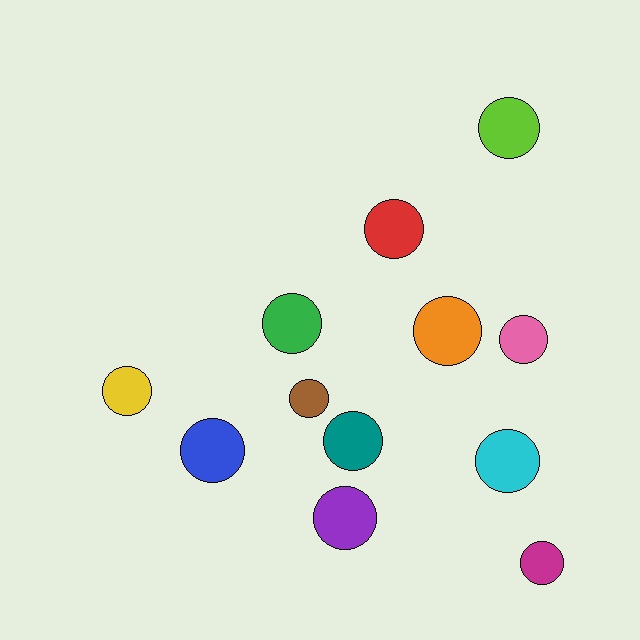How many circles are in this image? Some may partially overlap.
There are 12 circles.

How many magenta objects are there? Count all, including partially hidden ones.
There is 1 magenta object.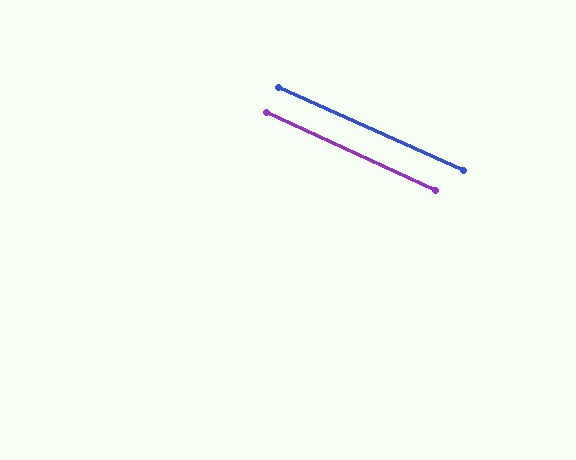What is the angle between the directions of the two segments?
Approximately 1 degree.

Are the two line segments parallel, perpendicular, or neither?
Parallel — their directions differ by only 0.5°.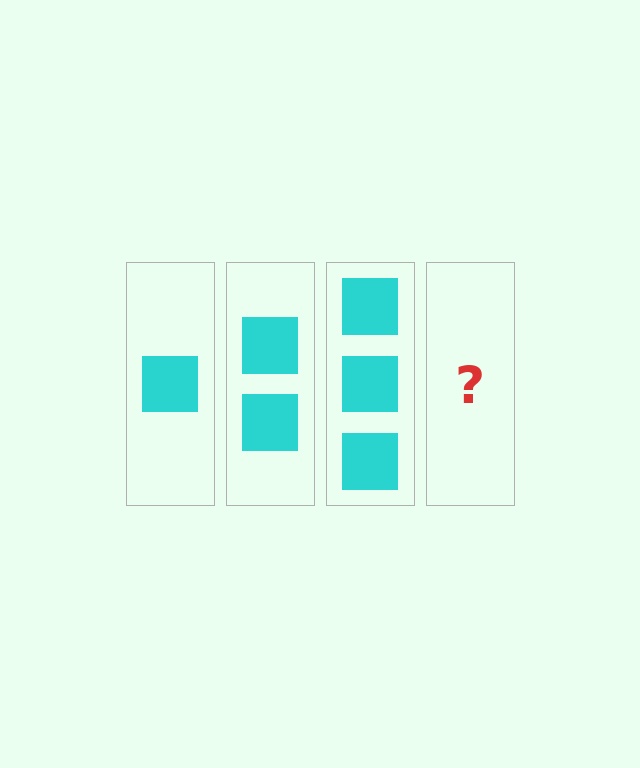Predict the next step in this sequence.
The next step is 4 squares.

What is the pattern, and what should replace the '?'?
The pattern is that each step adds one more square. The '?' should be 4 squares.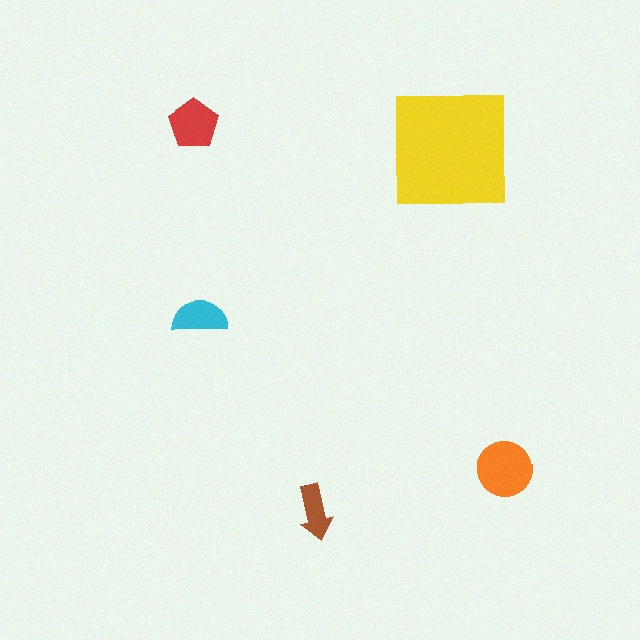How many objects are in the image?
There are 5 objects in the image.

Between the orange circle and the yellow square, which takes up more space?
The yellow square.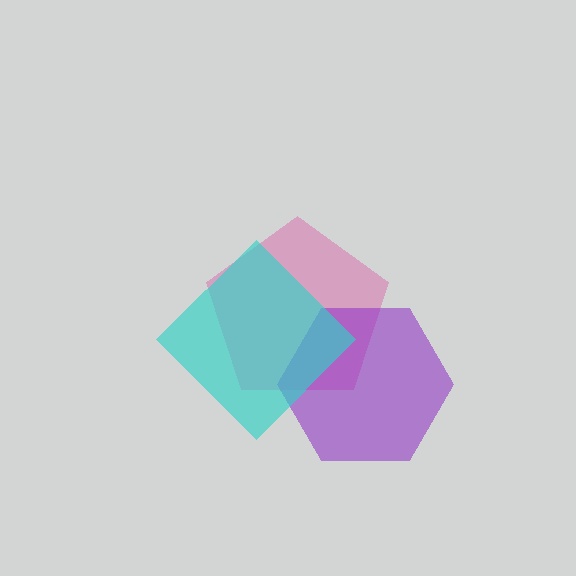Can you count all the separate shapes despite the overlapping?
Yes, there are 3 separate shapes.